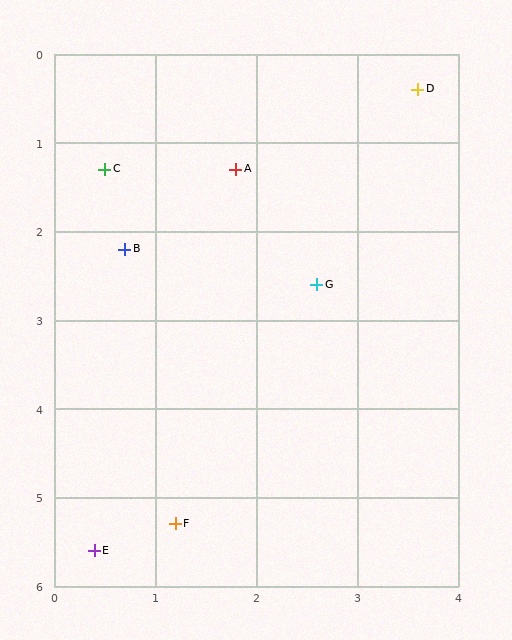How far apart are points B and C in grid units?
Points B and C are about 0.9 grid units apart.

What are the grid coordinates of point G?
Point G is at approximately (2.6, 2.6).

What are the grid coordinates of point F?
Point F is at approximately (1.2, 5.3).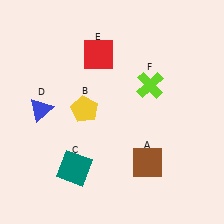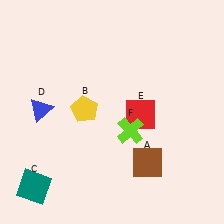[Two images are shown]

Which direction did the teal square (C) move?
The teal square (C) moved left.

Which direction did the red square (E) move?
The red square (E) moved down.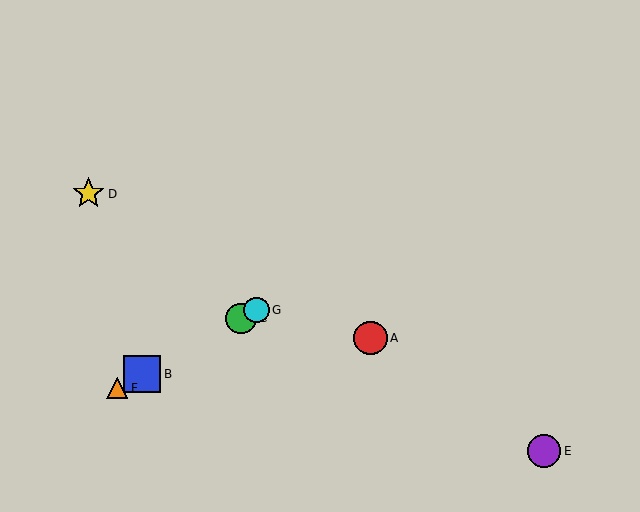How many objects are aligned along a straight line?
4 objects (B, C, F, G) are aligned along a straight line.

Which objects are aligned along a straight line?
Objects B, C, F, G are aligned along a straight line.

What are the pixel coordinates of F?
Object F is at (117, 388).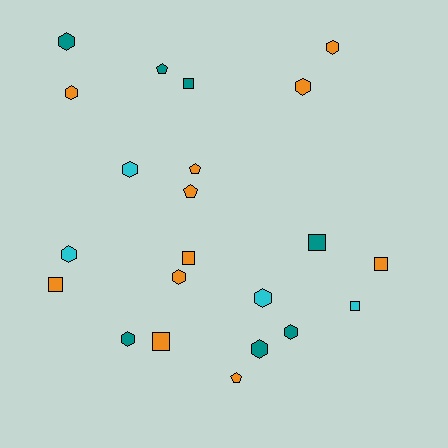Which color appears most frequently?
Orange, with 11 objects.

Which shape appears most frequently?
Hexagon, with 11 objects.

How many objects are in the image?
There are 22 objects.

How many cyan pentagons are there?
There are no cyan pentagons.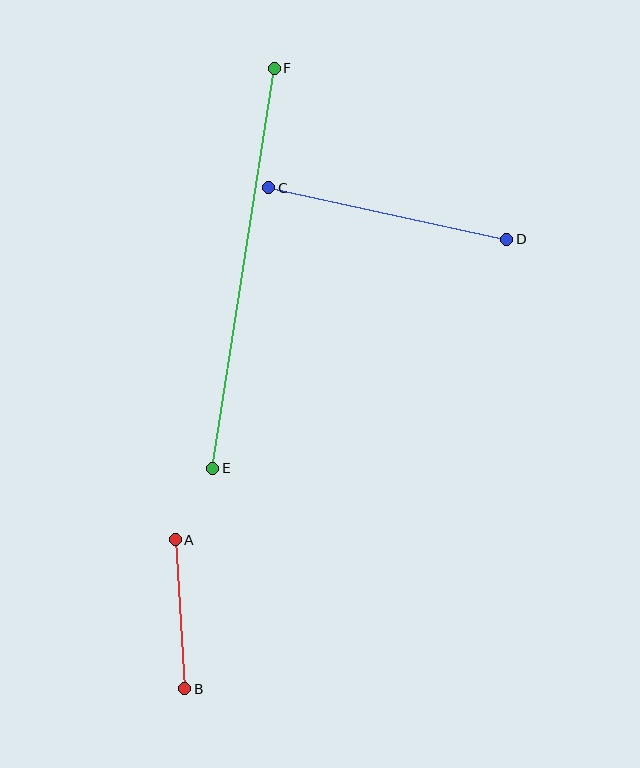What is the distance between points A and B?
The distance is approximately 149 pixels.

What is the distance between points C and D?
The distance is approximately 243 pixels.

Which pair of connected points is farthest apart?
Points E and F are farthest apart.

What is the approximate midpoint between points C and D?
The midpoint is at approximately (388, 214) pixels.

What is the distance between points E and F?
The distance is approximately 405 pixels.